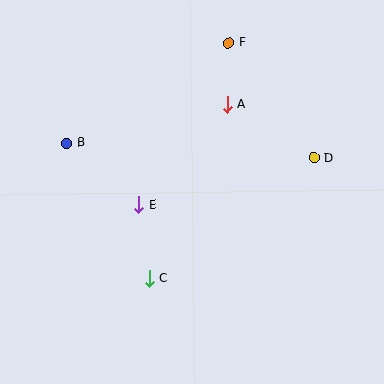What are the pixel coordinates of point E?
Point E is at (139, 205).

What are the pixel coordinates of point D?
Point D is at (314, 158).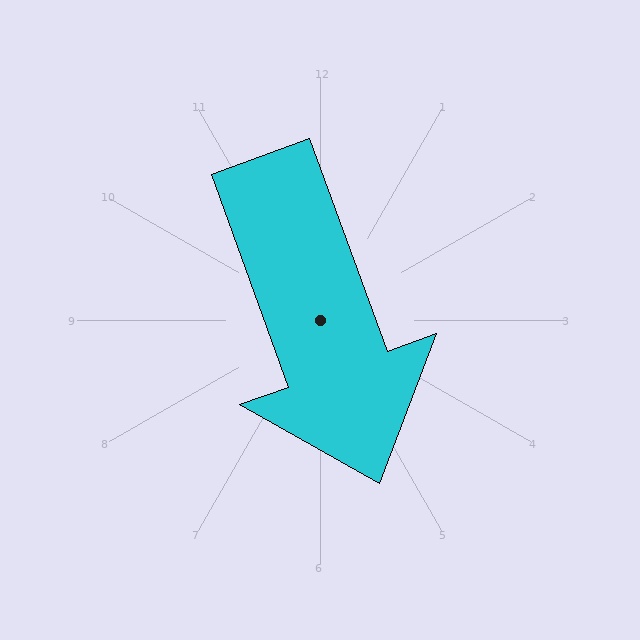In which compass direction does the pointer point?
South.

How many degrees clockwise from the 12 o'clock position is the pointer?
Approximately 160 degrees.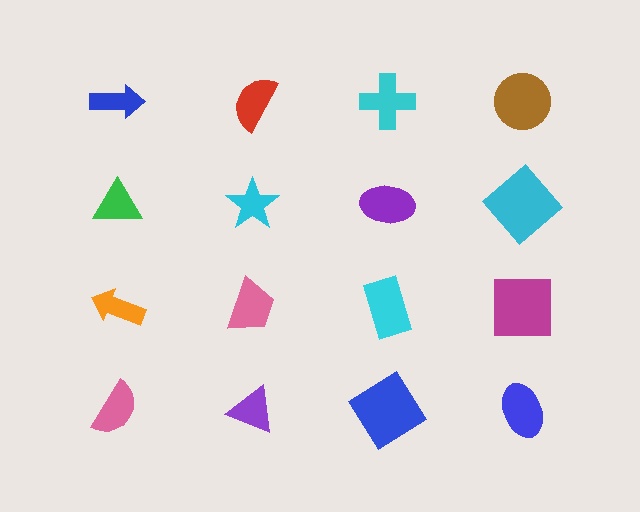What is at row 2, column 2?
A cyan star.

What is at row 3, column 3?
A cyan rectangle.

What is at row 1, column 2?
A red semicircle.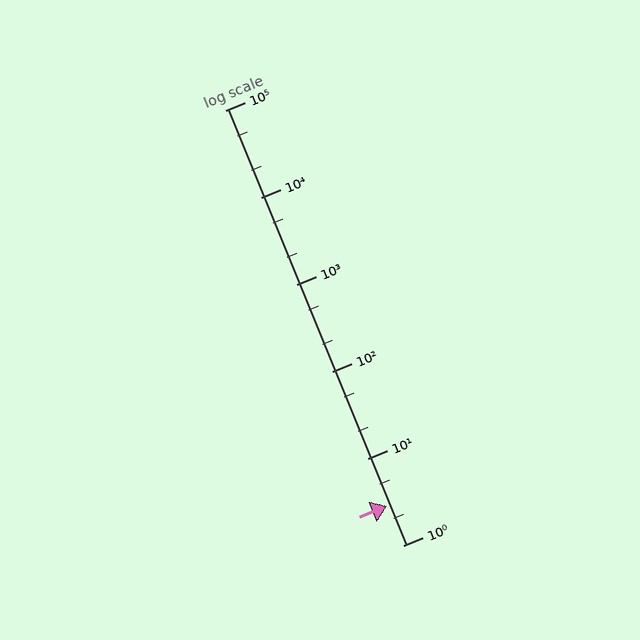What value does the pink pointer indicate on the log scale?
The pointer indicates approximately 2.8.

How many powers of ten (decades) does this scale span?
The scale spans 5 decades, from 1 to 100000.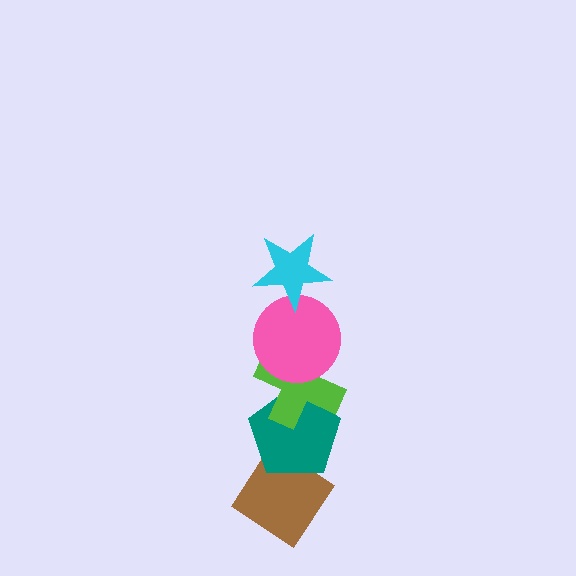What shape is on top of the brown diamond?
The teal pentagon is on top of the brown diamond.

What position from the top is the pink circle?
The pink circle is 2nd from the top.